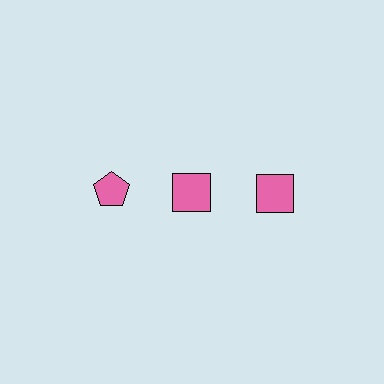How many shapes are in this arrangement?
There are 3 shapes arranged in a grid pattern.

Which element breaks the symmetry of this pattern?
The pink pentagon in the top row, leftmost column breaks the symmetry. All other shapes are pink squares.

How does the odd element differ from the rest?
It has a different shape: pentagon instead of square.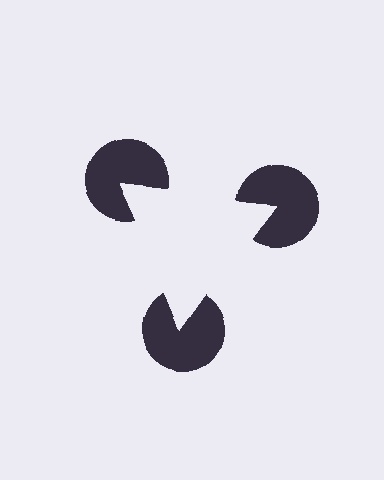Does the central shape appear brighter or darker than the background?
It typically appears slightly brighter than the background, even though no actual brightness change is drawn.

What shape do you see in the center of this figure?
An illusory triangle — its edges are inferred from the aligned wedge cuts in the pac-man discs, not physically drawn.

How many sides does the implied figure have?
3 sides.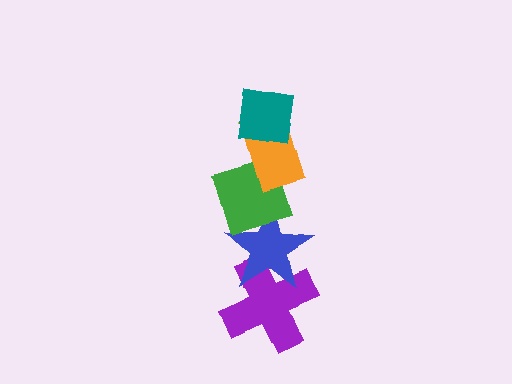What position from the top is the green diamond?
The green diamond is 3rd from the top.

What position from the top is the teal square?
The teal square is 1st from the top.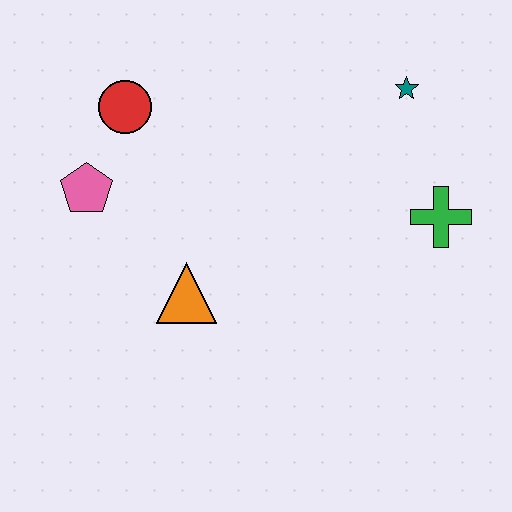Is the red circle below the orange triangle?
No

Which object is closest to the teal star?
The green cross is closest to the teal star.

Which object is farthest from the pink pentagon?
The green cross is farthest from the pink pentagon.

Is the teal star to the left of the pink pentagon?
No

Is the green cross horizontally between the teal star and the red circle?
No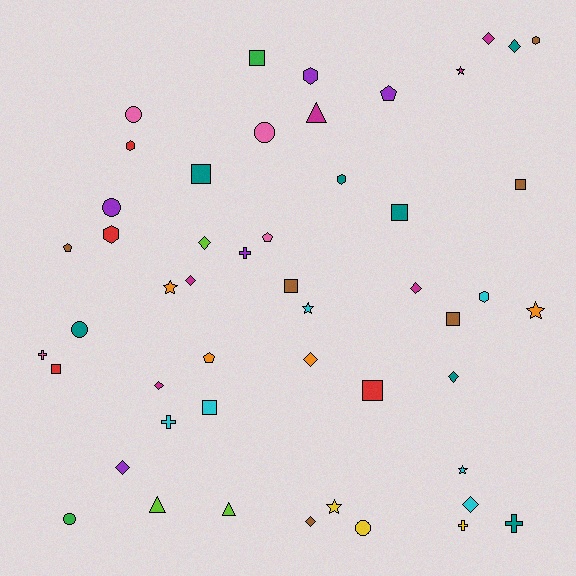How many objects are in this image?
There are 50 objects.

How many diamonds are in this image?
There are 11 diamonds.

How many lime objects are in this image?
There are 3 lime objects.